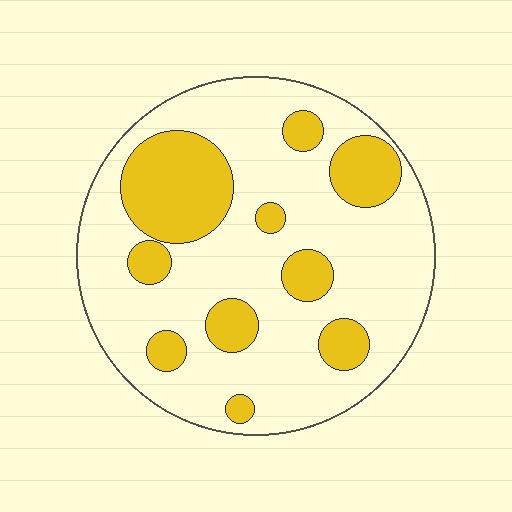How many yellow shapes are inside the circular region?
10.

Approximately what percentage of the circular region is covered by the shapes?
Approximately 25%.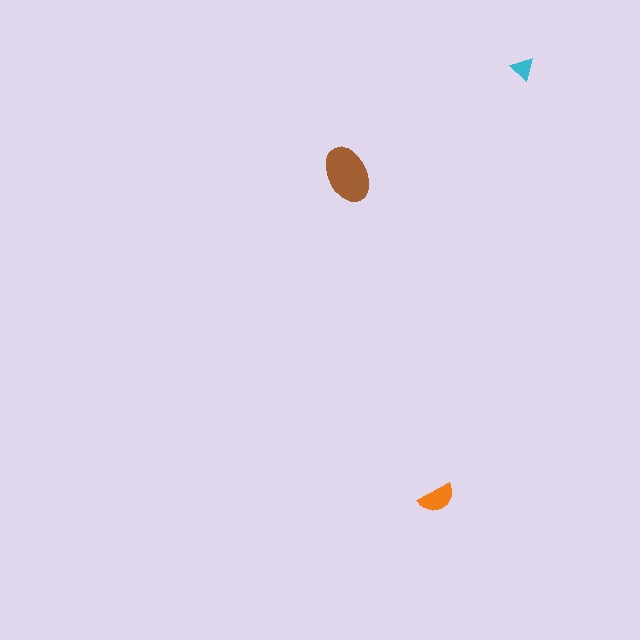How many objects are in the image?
There are 3 objects in the image.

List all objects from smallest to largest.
The cyan triangle, the orange semicircle, the brown ellipse.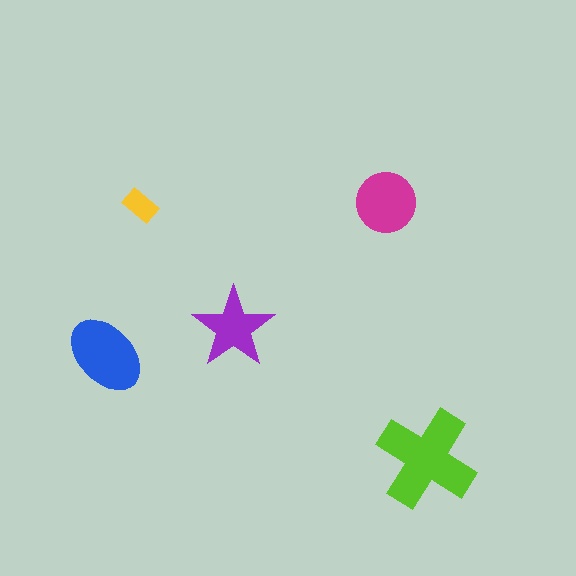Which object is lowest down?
The lime cross is bottommost.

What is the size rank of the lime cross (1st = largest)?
1st.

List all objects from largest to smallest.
The lime cross, the blue ellipse, the magenta circle, the purple star, the yellow rectangle.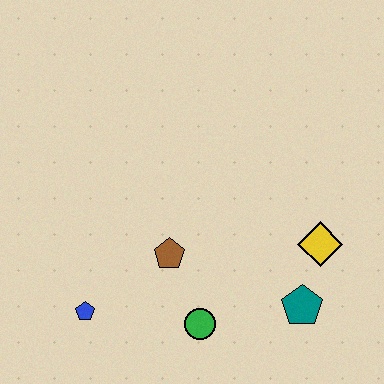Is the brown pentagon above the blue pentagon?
Yes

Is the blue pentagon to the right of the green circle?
No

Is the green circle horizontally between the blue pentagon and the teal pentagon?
Yes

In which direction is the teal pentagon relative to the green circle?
The teal pentagon is to the right of the green circle.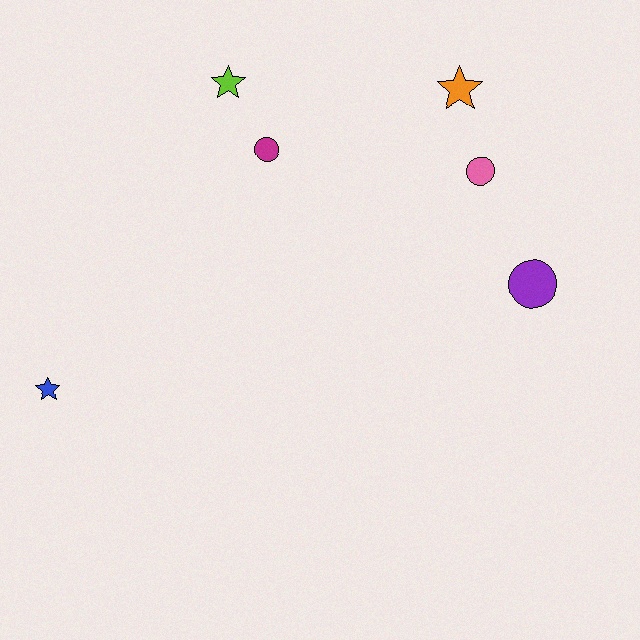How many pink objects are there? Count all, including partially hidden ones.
There is 1 pink object.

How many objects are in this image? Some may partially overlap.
There are 6 objects.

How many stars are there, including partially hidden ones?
There are 3 stars.